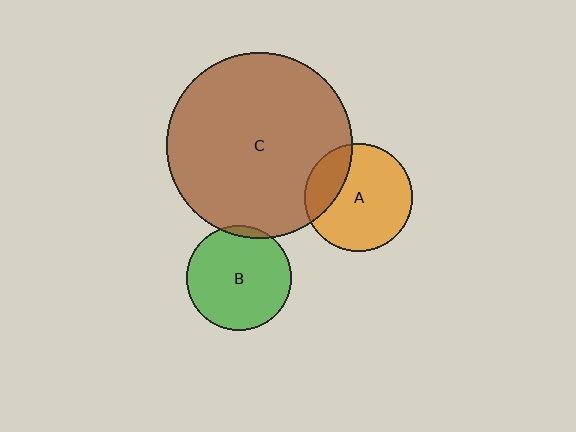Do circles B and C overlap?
Yes.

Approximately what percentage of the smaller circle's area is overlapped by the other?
Approximately 5%.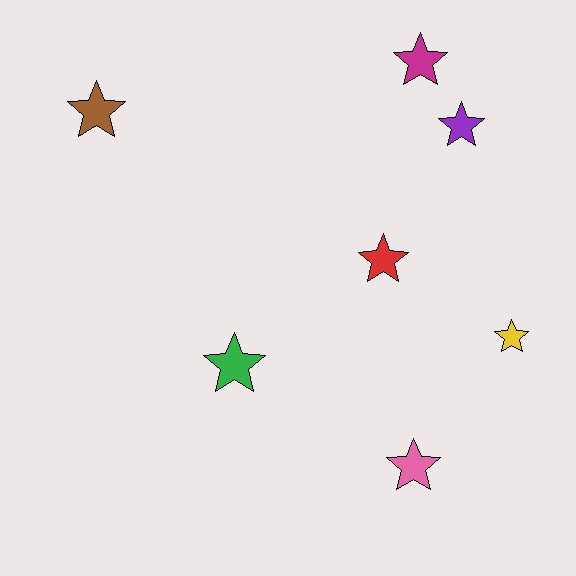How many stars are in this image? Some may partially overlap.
There are 7 stars.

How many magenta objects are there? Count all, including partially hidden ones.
There is 1 magenta object.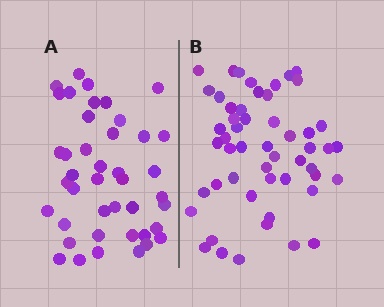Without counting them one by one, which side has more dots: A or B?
Region B (the right region) has more dots.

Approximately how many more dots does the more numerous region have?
Region B has roughly 10 or so more dots than region A.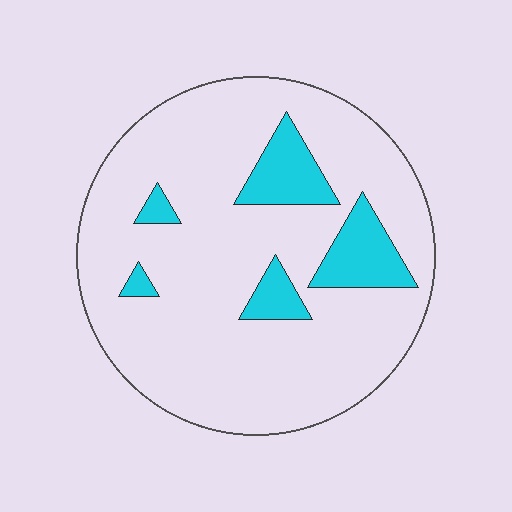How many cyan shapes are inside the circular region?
5.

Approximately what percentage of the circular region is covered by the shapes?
Approximately 15%.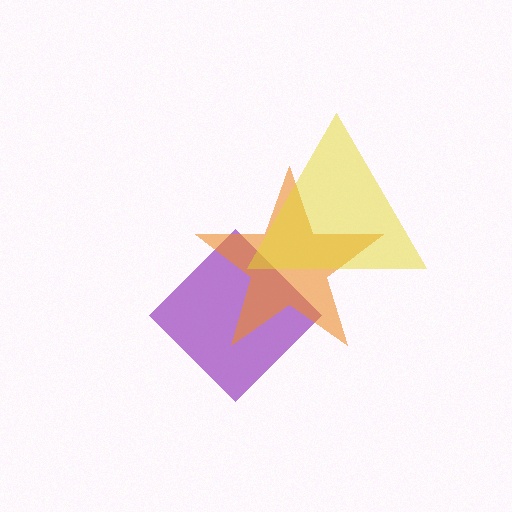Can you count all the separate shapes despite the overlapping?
Yes, there are 3 separate shapes.